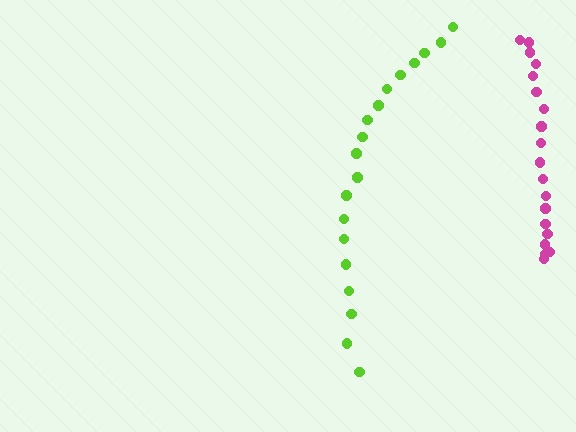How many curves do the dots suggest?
There are 2 distinct paths.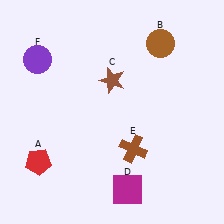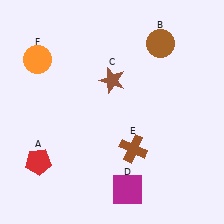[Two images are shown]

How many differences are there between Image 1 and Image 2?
There is 1 difference between the two images.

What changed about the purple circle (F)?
In Image 1, F is purple. In Image 2, it changed to orange.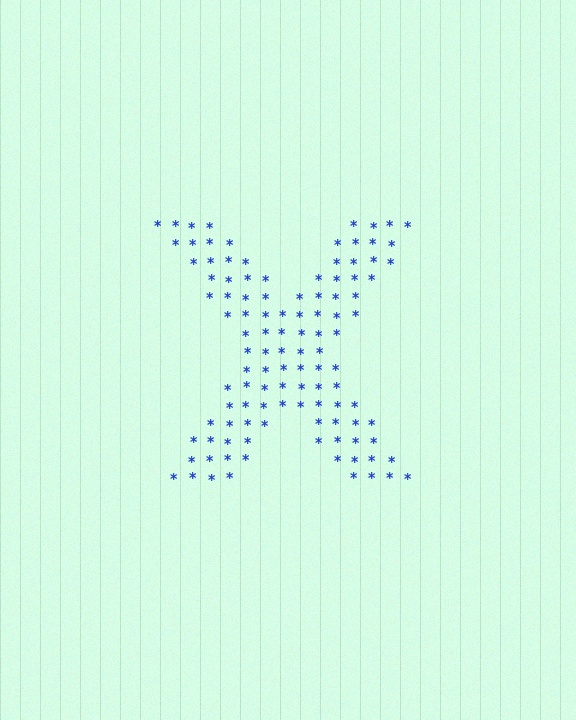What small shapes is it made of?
It is made of small asterisks.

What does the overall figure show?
The overall figure shows the letter X.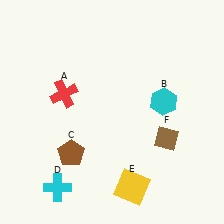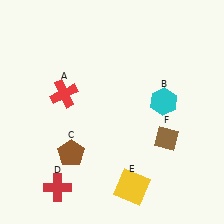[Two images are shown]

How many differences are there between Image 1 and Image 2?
There is 1 difference between the two images.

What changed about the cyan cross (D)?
In Image 1, D is cyan. In Image 2, it changed to red.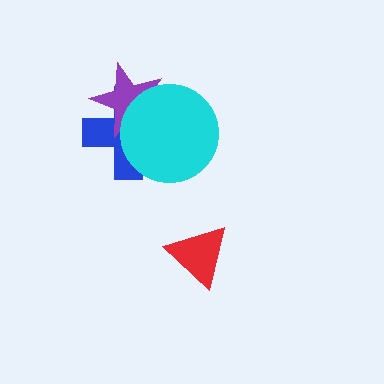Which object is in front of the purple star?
The cyan circle is in front of the purple star.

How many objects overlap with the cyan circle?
2 objects overlap with the cyan circle.